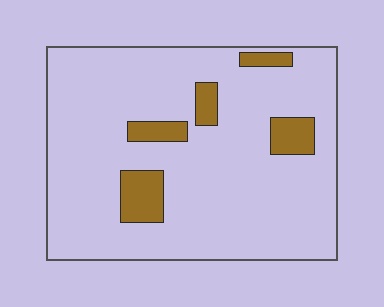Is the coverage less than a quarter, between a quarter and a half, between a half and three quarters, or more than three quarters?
Less than a quarter.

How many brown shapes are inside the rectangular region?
5.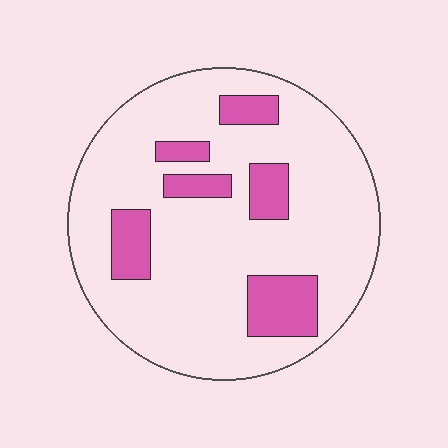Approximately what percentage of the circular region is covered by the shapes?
Approximately 20%.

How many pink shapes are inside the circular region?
6.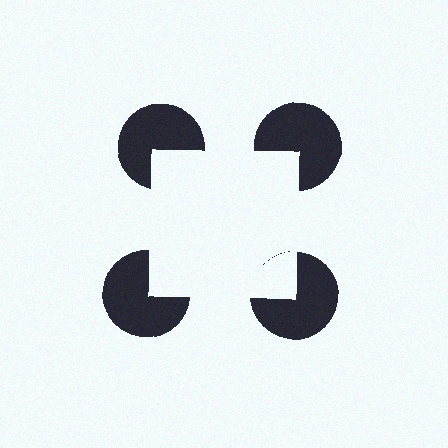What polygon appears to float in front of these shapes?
An illusory square — its edges are inferred from the aligned wedge cuts in the pac-man discs, not physically drawn.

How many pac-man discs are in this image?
There are 4 — one at each vertex of the illusory square.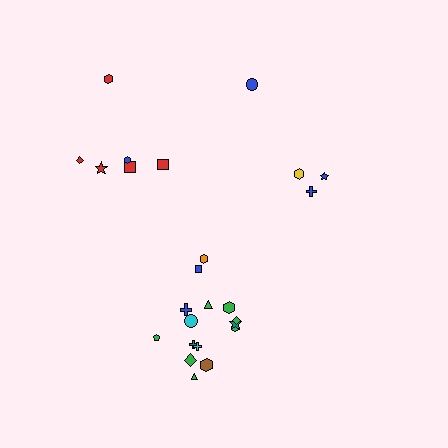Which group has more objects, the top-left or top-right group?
The top-left group.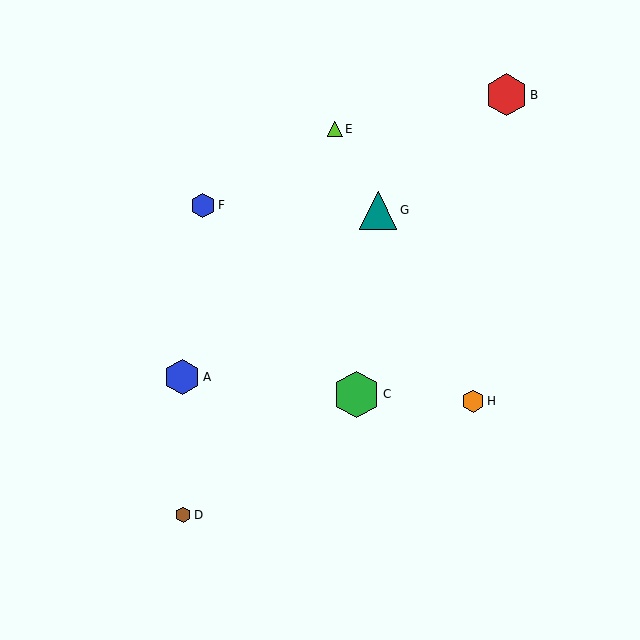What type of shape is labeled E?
Shape E is a lime triangle.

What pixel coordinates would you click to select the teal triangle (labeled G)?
Click at (378, 210) to select the teal triangle G.